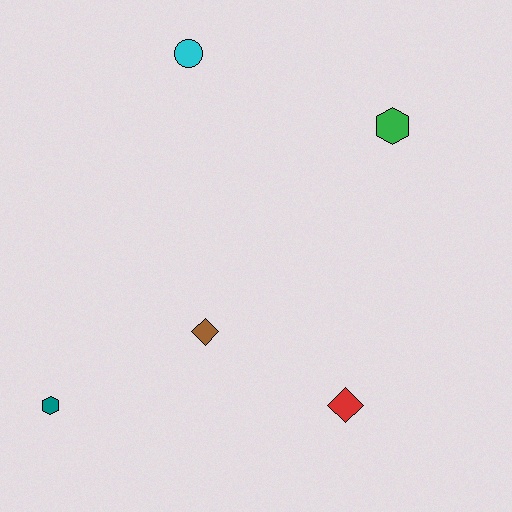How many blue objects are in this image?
There are no blue objects.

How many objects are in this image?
There are 5 objects.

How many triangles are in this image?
There are no triangles.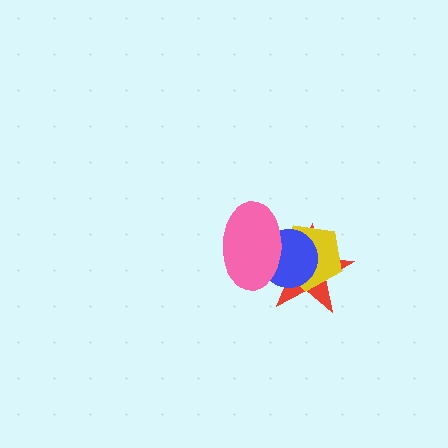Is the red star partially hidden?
Yes, it is partially covered by another shape.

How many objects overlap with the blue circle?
3 objects overlap with the blue circle.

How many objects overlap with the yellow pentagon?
3 objects overlap with the yellow pentagon.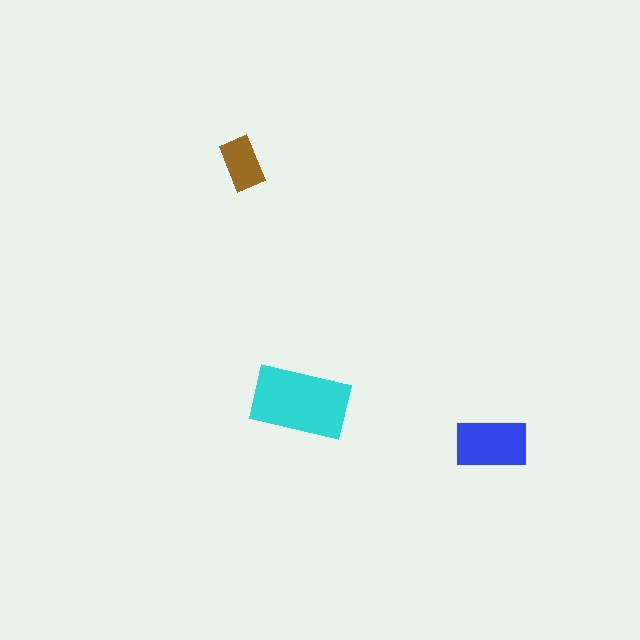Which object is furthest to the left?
The brown rectangle is leftmost.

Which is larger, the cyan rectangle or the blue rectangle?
The cyan one.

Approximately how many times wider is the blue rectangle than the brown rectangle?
About 1.5 times wider.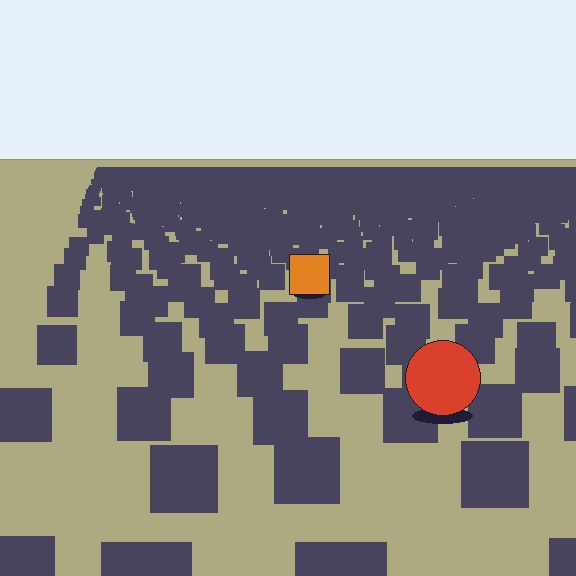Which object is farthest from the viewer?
The orange square is farthest from the viewer. It appears smaller and the ground texture around it is denser.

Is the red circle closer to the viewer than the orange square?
Yes. The red circle is closer — you can tell from the texture gradient: the ground texture is coarser near it.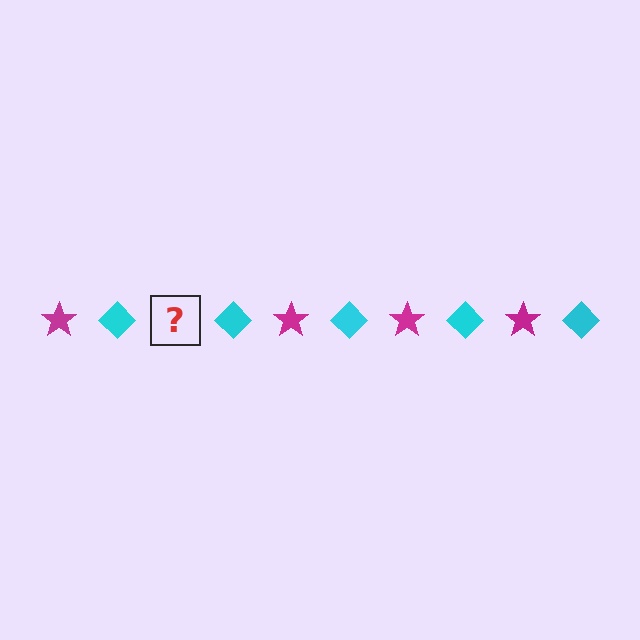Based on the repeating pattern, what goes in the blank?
The blank should be a magenta star.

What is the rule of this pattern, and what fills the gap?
The rule is that the pattern alternates between magenta star and cyan diamond. The gap should be filled with a magenta star.